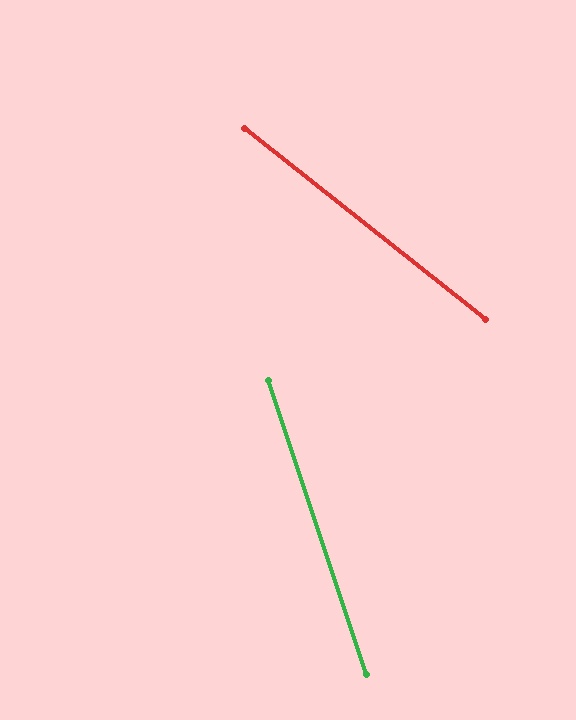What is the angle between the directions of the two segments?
Approximately 33 degrees.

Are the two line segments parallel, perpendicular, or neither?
Neither parallel nor perpendicular — they differ by about 33°.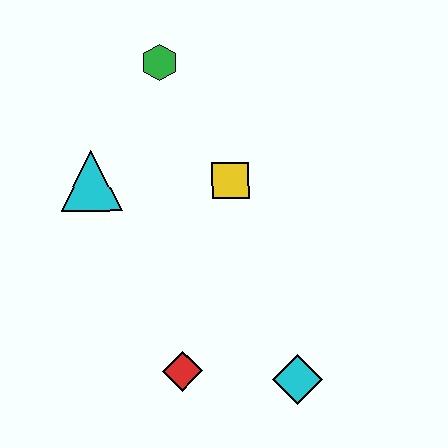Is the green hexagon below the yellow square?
No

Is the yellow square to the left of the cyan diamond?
Yes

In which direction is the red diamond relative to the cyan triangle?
The red diamond is below the cyan triangle.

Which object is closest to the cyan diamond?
The red diamond is closest to the cyan diamond.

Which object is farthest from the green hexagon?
The cyan diamond is farthest from the green hexagon.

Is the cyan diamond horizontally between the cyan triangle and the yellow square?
No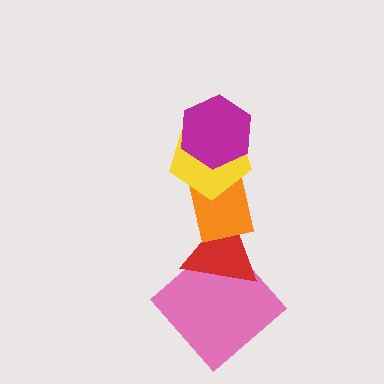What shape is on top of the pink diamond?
The red triangle is on top of the pink diamond.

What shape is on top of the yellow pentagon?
The magenta hexagon is on top of the yellow pentagon.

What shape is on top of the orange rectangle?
The yellow pentagon is on top of the orange rectangle.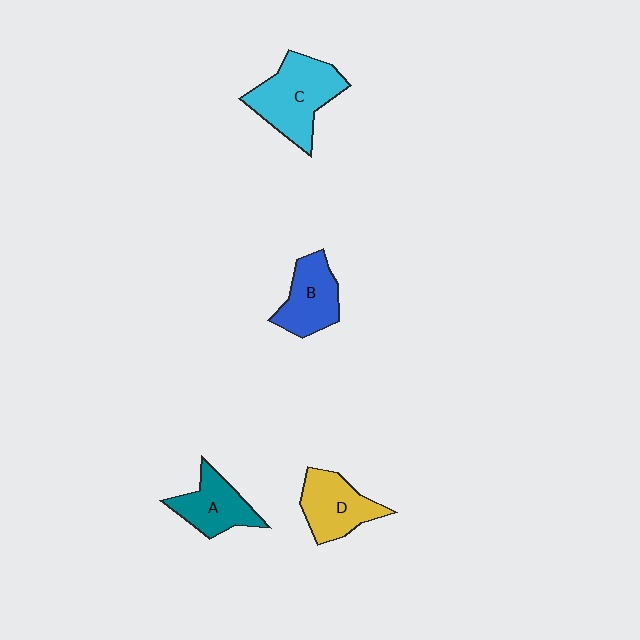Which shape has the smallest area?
Shape A (teal).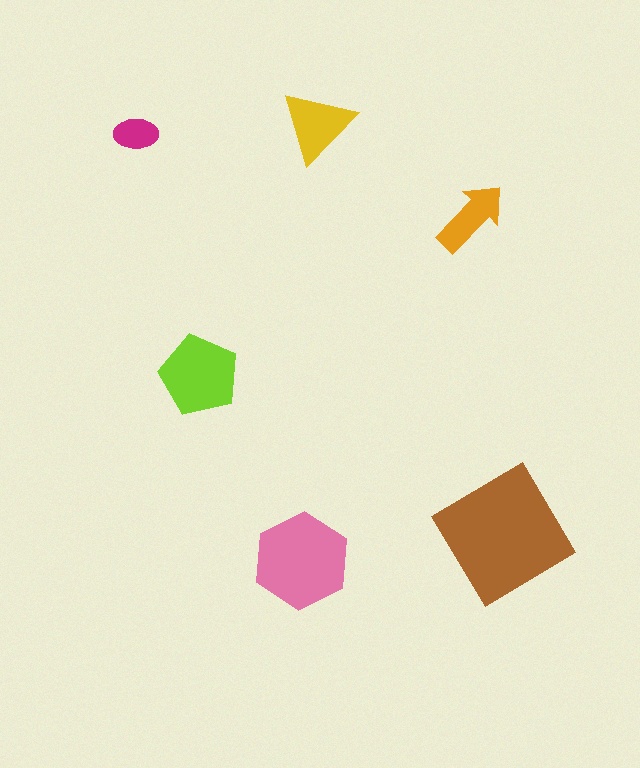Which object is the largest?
The brown diamond.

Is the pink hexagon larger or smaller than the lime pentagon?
Larger.